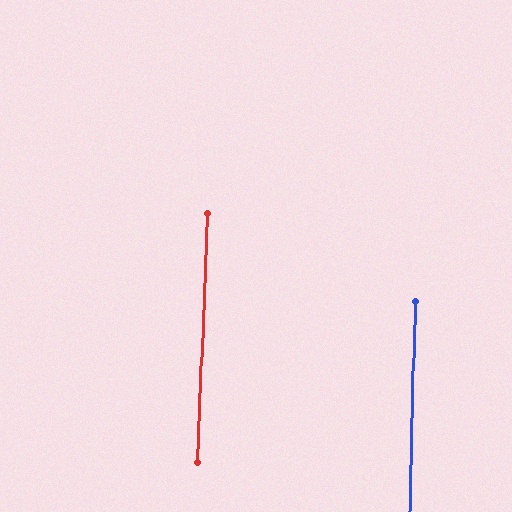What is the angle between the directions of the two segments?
Approximately 1 degree.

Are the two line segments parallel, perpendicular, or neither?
Parallel — their directions differ by only 0.8°.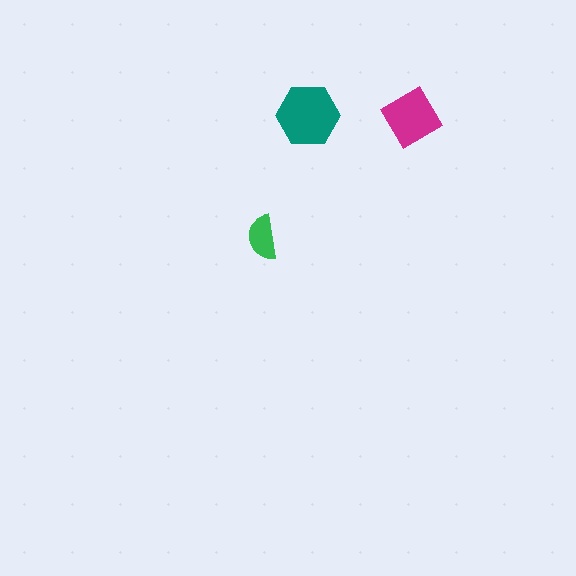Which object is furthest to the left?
The green semicircle is leftmost.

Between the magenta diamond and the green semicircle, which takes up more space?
The magenta diamond.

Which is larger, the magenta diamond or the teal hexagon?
The teal hexagon.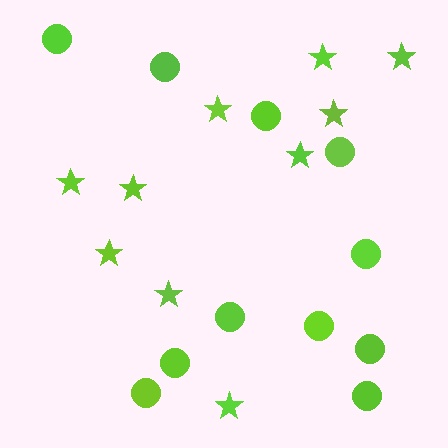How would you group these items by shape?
There are 2 groups: one group of stars (10) and one group of circles (11).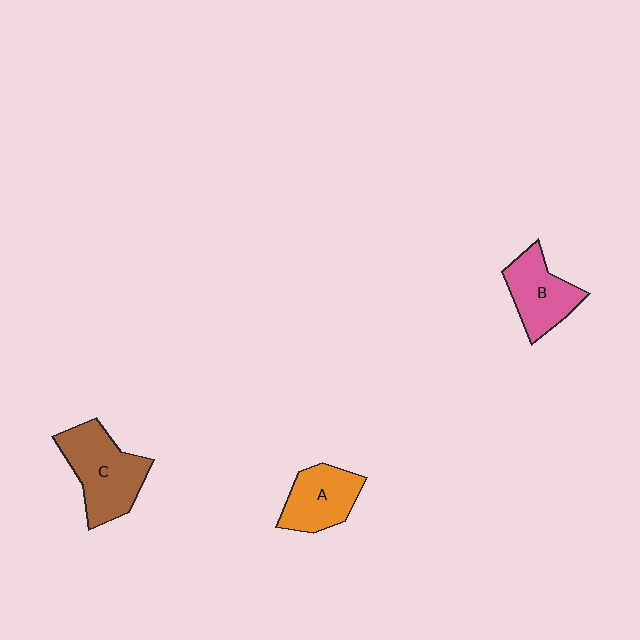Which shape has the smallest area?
Shape A (orange).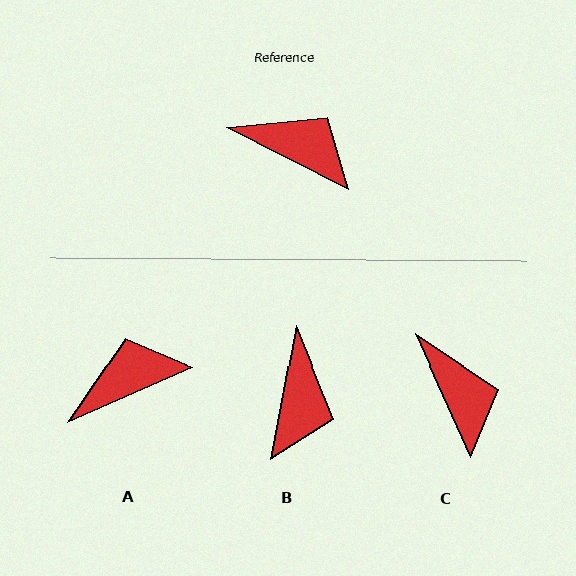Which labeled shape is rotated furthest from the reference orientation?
B, about 74 degrees away.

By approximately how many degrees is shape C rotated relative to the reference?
Approximately 39 degrees clockwise.